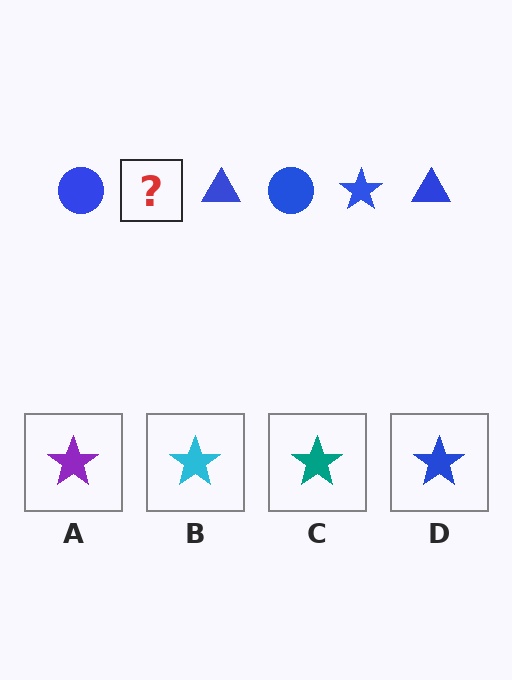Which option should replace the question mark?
Option D.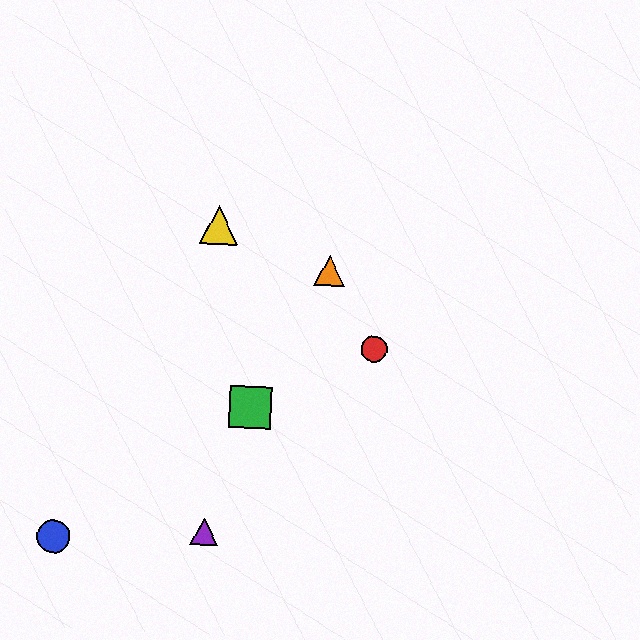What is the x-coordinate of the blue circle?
The blue circle is at x≈53.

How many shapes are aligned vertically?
2 shapes (the yellow triangle, the purple triangle) are aligned vertically.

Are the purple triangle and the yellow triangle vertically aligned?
Yes, both are at x≈204.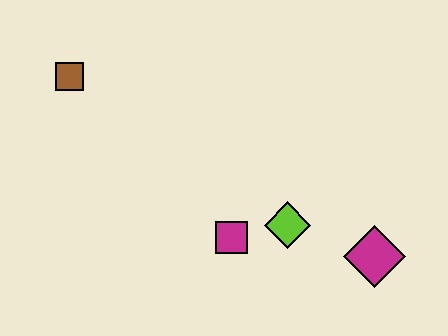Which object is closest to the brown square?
The magenta square is closest to the brown square.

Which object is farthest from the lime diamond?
The brown square is farthest from the lime diamond.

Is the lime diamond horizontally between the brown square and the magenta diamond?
Yes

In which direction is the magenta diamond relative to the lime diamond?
The magenta diamond is to the right of the lime diamond.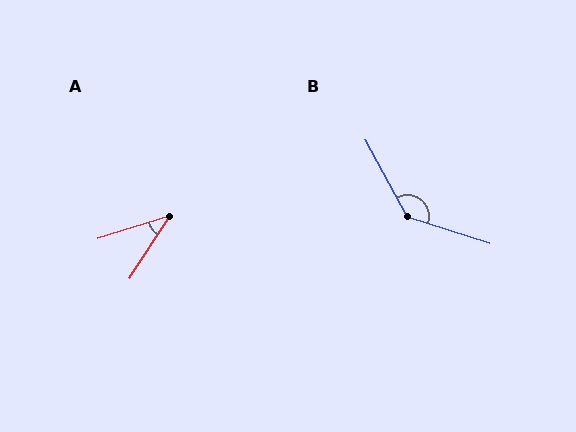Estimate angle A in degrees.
Approximately 40 degrees.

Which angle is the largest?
B, at approximately 136 degrees.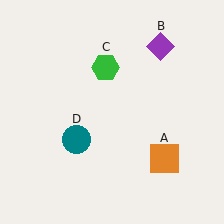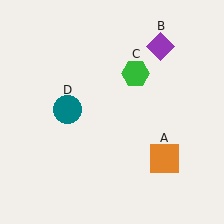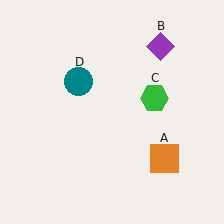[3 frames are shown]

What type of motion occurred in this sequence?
The green hexagon (object C), teal circle (object D) rotated clockwise around the center of the scene.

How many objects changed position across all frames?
2 objects changed position: green hexagon (object C), teal circle (object D).